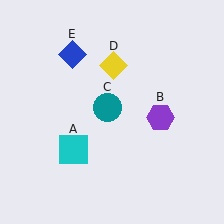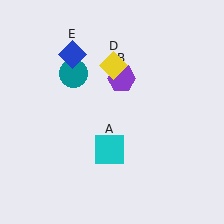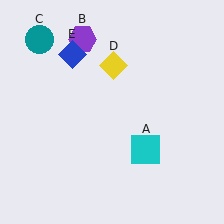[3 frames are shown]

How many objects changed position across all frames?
3 objects changed position: cyan square (object A), purple hexagon (object B), teal circle (object C).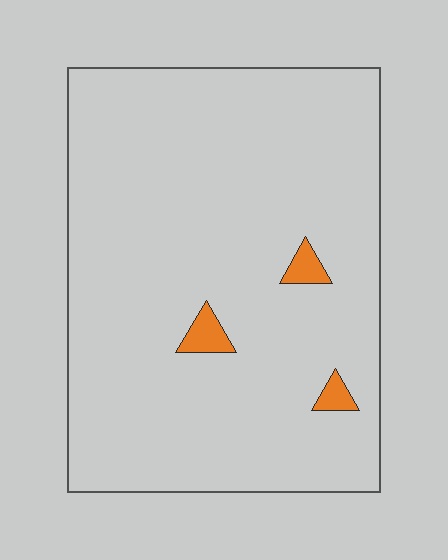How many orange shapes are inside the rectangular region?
3.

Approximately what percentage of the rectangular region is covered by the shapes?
Approximately 5%.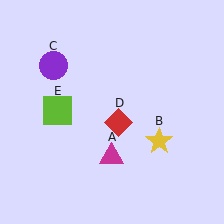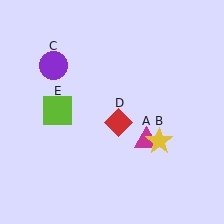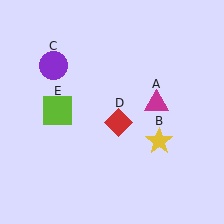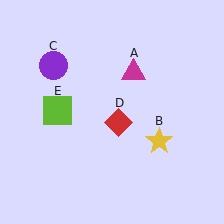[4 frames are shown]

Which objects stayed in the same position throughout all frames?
Yellow star (object B) and purple circle (object C) and red diamond (object D) and lime square (object E) remained stationary.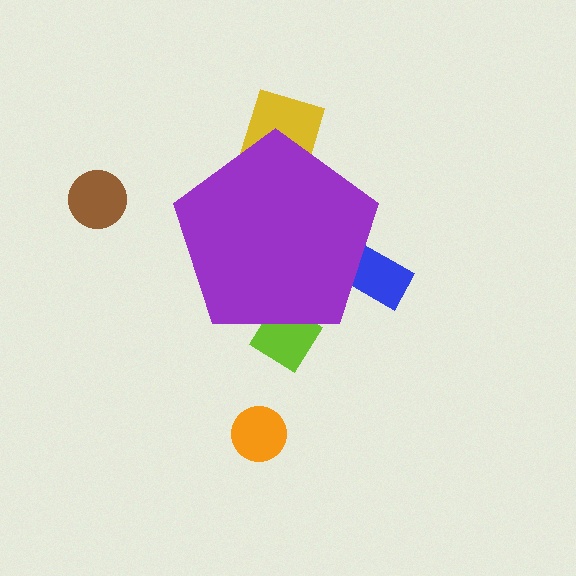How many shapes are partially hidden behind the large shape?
3 shapes are partially hidden.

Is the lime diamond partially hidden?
Yes, the lime diamond is partially hidden behind the purple pentagon.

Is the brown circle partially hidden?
No, the brown circle is fully visible.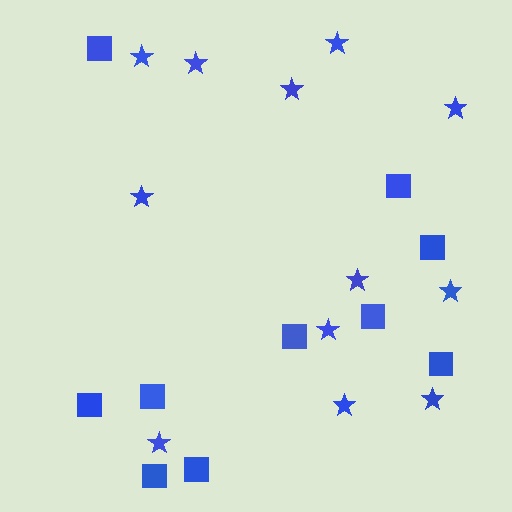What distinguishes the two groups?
There are 2 groups: one group of stars (12) and one group of squares (10).